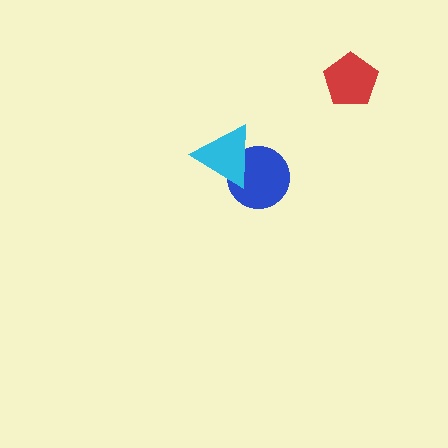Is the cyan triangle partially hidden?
No, no other shape covers it.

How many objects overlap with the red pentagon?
0 objects overlap with the red pentagon.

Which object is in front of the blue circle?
The cyan triangle is in front of the blue circle.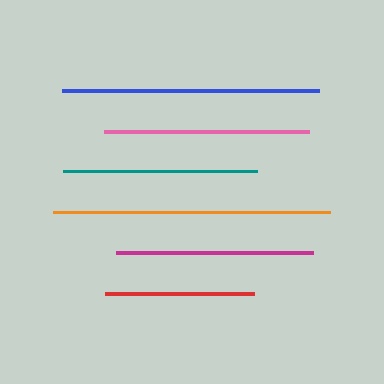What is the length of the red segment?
The red segment is approximately 150 pixels long.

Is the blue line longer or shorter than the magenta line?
The blue line is longer than the magenta line.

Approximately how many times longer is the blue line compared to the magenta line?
The blue line is approximately 1.3 times the length of the magenta line.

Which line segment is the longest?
The orange line is the longest at approximately 277 pixels.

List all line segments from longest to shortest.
From longest to shortest: orange, blue, pink, magenta, teal, red.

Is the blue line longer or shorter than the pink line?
The blue line is longer than the pink line.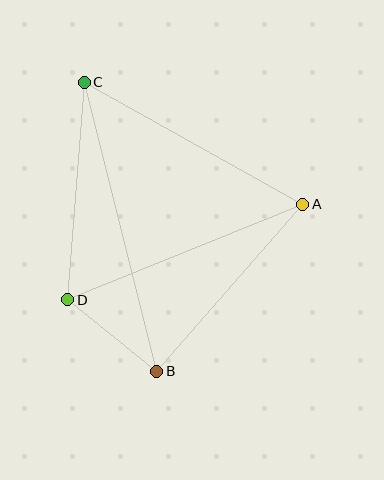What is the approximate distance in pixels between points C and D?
The distance between C and D is approximately 218 pixels.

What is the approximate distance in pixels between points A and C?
The distance between A and C is approximately 250 pixels.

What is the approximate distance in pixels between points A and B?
The distance between A and B is approximately 222 pixels.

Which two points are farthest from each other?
Points B and C are farthest from each other.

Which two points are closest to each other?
Points B and D are closest to each other.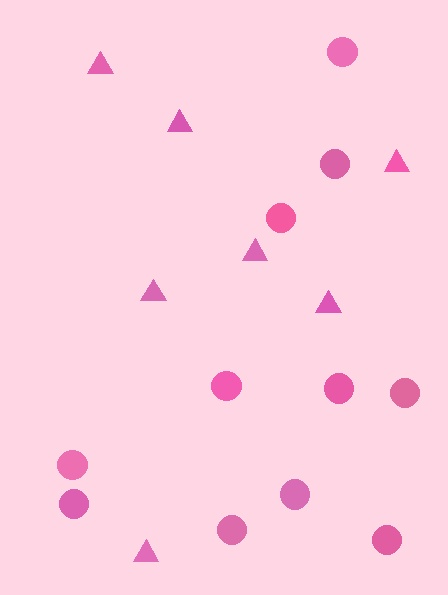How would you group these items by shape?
There are 2 groups: one group of triangles (7) and one group of circles (11).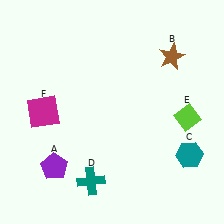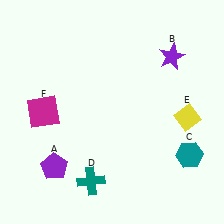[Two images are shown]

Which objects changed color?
B changed from brown to purple. E changed from lime to yellow.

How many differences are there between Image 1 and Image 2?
There are 2 differences between the two images.